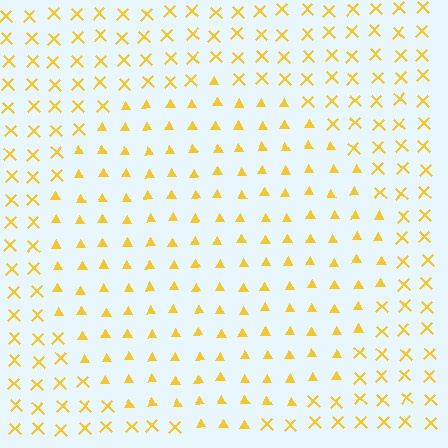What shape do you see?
I see a circle.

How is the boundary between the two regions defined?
The boundary is defined by a change in element shape: triangles inside vs. X marks outside. All elements share the same color and spacing.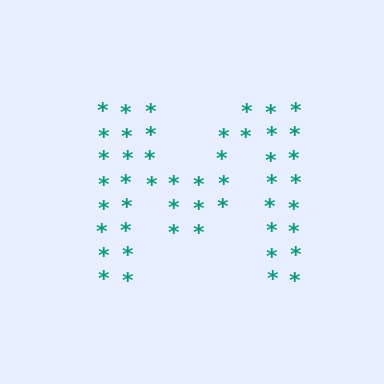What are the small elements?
The small elements are asterisks.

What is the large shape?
The large shape is the letter M.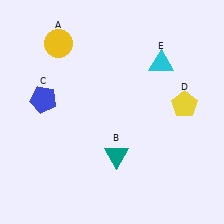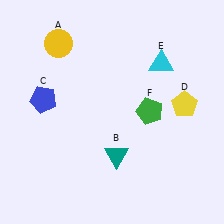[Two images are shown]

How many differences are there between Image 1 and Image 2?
There is 1 difference between the two images.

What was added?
A green pentagon (F) was added in Image 2.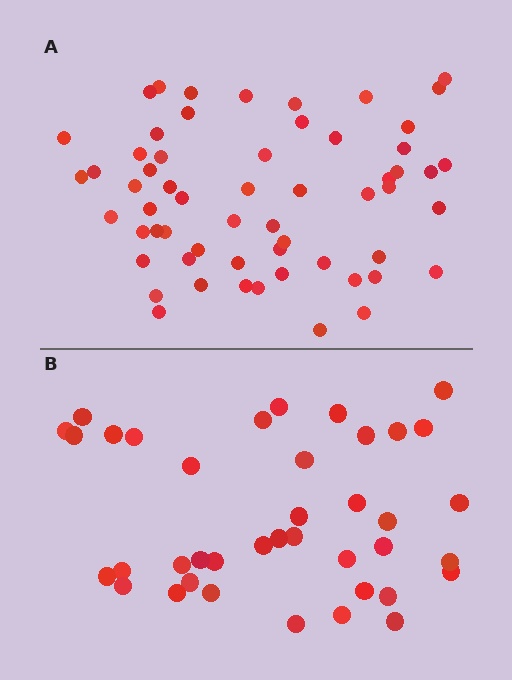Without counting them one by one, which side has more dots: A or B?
Region A (the top region) has more dots.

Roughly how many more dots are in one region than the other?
Region A has approximately 20 more dots than region B.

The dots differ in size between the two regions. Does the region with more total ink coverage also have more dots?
No. Region B has more total ink coverage because its dots are larger, but region A actually contains more individual dots. Total area can be misleading — the number of items is what matters here.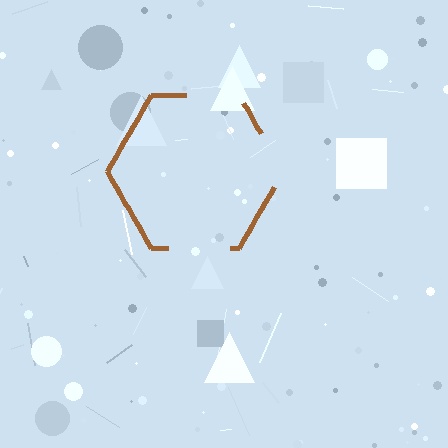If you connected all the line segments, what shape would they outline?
They would outline a hexagon.